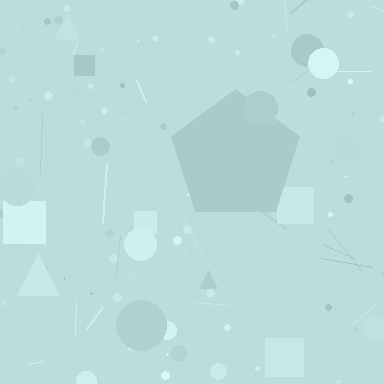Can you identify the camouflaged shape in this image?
The camouflaged shape is a pentagon.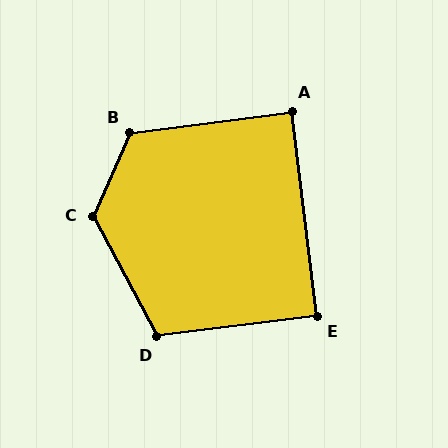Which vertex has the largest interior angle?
C, at approximately 129 degrees.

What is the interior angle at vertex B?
Approximately 121 degrees (obtuse).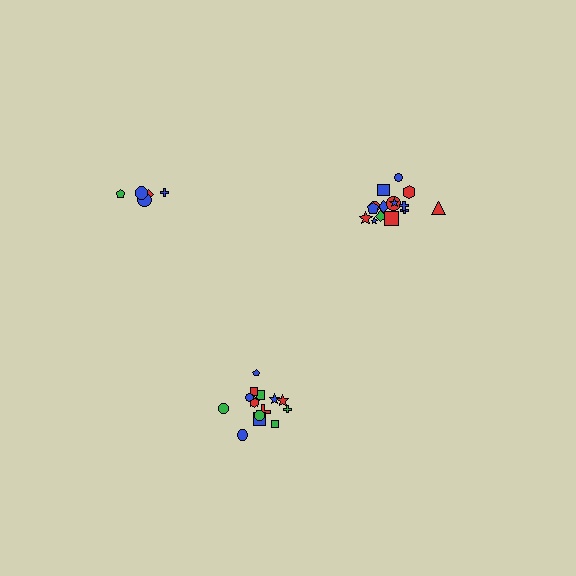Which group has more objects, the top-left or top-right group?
The top-right group.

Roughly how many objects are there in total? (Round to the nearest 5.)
Roughly 35 objects in total.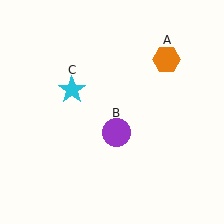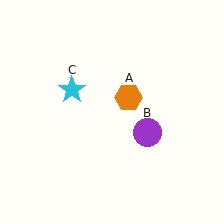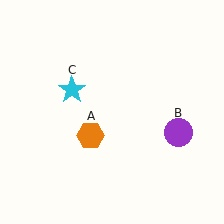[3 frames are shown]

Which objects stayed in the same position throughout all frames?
Cyan star (object C) remained stationary.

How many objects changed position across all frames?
2 objects changed position: orange hexagon (object A), purple circle (object B).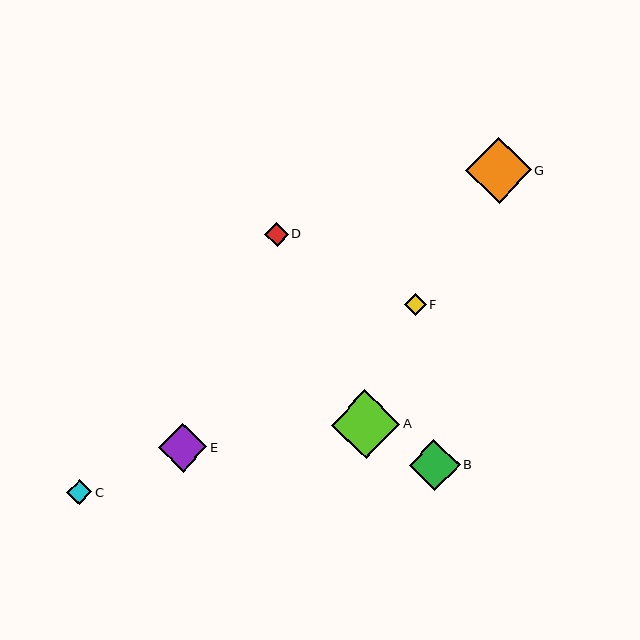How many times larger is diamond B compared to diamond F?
Diamond B is approximately 2.3 times the size of diamond F.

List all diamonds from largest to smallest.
From largest to smallest: A, G, B, E, C, D, F.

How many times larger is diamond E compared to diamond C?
Diamond E is approximately 2.0 times the size of diamond C.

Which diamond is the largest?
Diamond A is the largest with a size of approximately 68 pixels.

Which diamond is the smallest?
Diamond F is the smallest with a size of approximately 22 pixels.